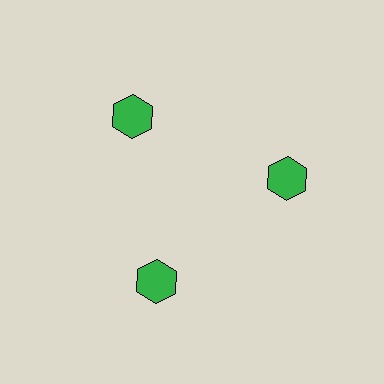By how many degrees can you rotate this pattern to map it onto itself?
The pattern maps onto itself every 120 degrees of rotation.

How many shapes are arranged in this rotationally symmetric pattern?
There are 3 shapes, arranged in 3 groups of 1.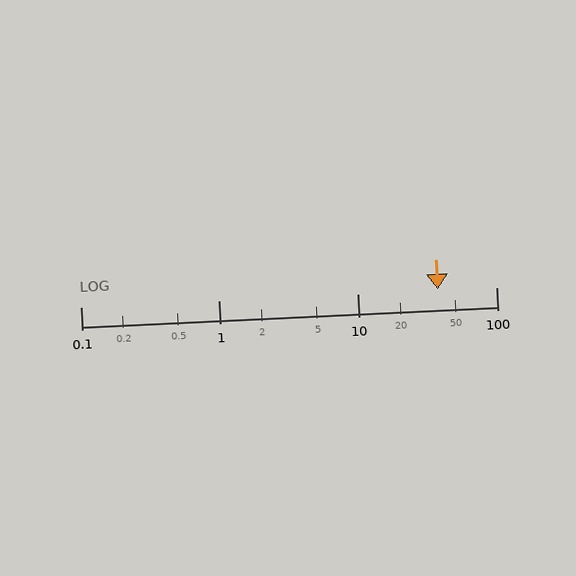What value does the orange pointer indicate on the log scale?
The pointer indicates approximately 38.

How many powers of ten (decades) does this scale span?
The scale spans 3 decades, from 0.1 to 100.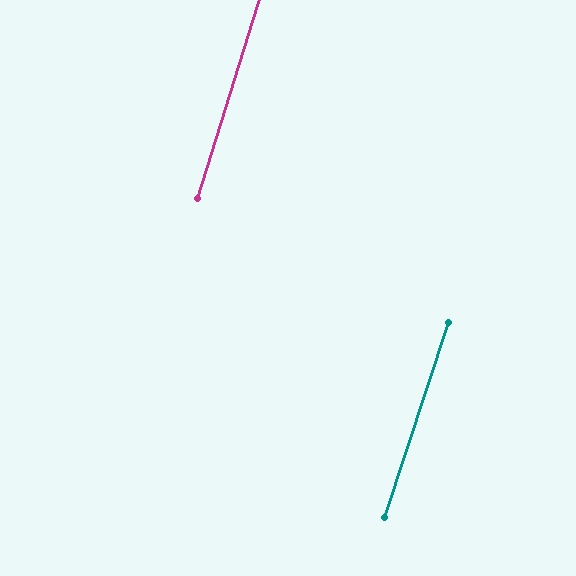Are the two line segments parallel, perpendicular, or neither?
Parallel — their directions differ by only 0.8°.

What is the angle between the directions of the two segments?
Approximately 1 degree.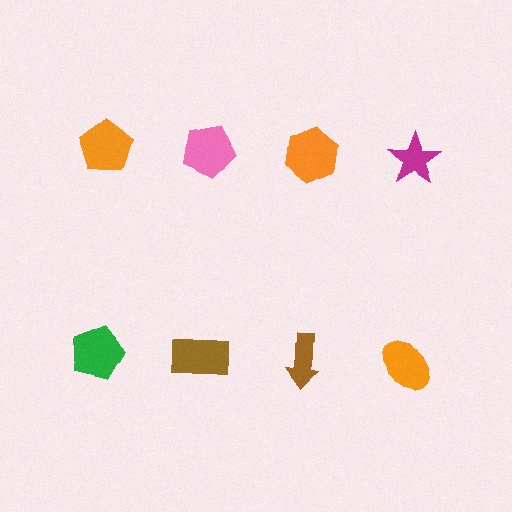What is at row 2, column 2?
A brown rectangle.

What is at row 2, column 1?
A green pentagon.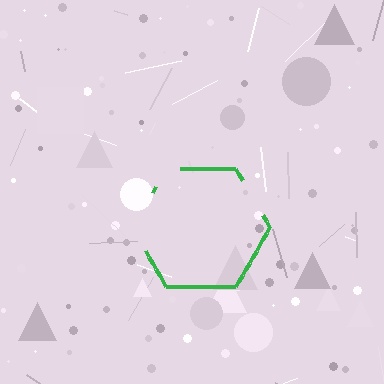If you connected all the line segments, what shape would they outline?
They would outline a hexagon.